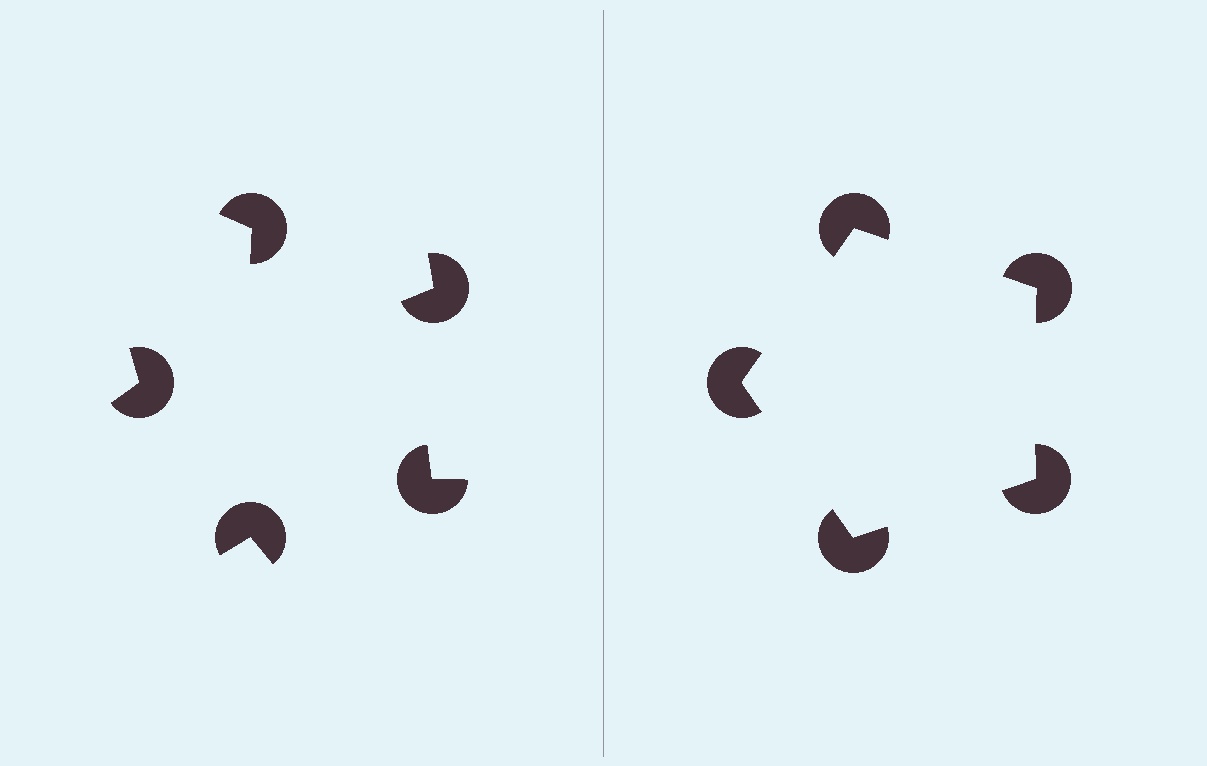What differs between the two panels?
The pac-man discs are positioned identically on both sides; only the wedge orientations differ. On the right they align to a pentagon; on the left they are misaligned.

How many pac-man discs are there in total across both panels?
10 — 5 on each side.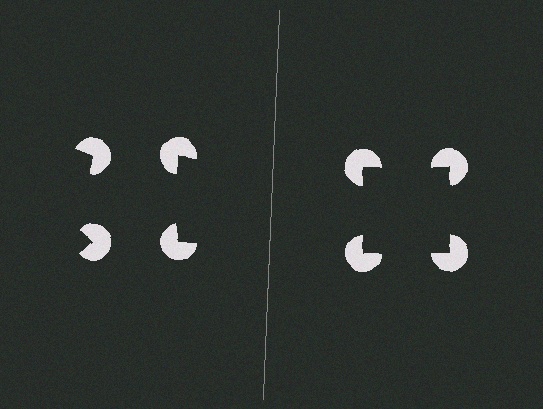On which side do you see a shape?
An illusory square appears on the right side. On the left side the wedge cuts are rotated, so no coherent shape forms.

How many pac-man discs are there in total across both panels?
8 — 4 on each side.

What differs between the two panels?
The pac-man discs are positioned identically on both sides; only the wedge orientations differ. On the right they align to a square; on the left they are misaligned.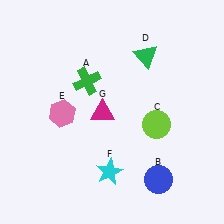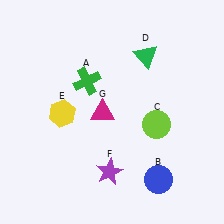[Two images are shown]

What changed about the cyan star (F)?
In Image 1, F is cyan. In Image 2, it changed to purple.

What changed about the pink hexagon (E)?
In Image 1, E is pink. In Image 2, it changed to yellow.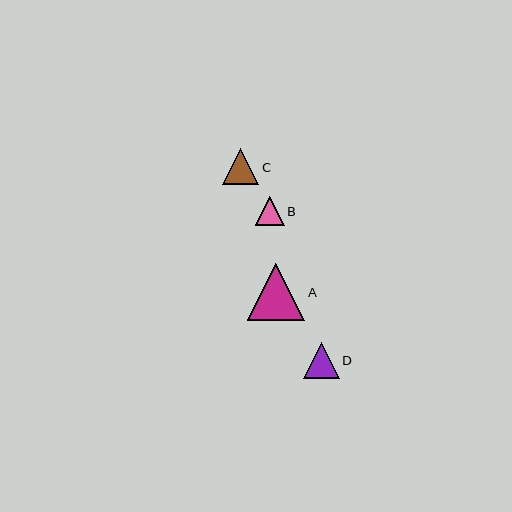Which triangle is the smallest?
Triangle B is the smallest with a size of approximately 29 pixels.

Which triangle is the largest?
Triangle A is the largest with a size of approximately 58 pixels.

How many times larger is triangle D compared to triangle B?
Triangle D is approximately 1.2 times the size of triangle B.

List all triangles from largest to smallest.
From largest to smallest: A, D, C, B.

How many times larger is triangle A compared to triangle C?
Triangle A is approximately 1.6 times the size of triangle C.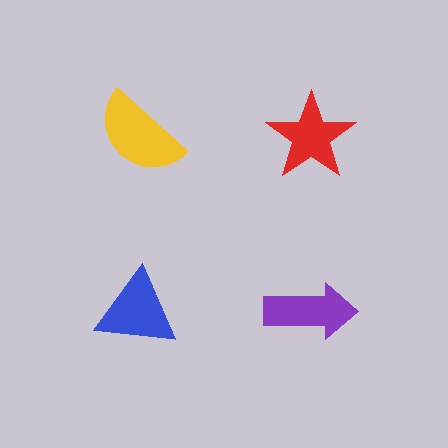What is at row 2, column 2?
A purple arrow.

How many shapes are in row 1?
2 shapes.